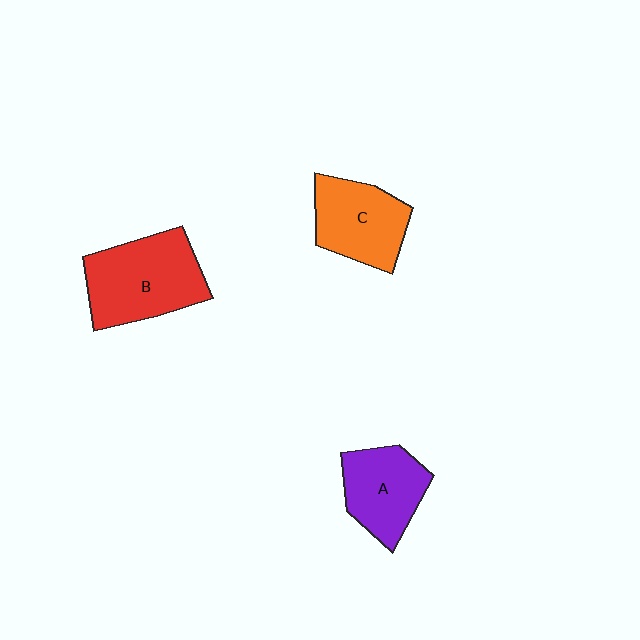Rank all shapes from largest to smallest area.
From largest to smallest: B (red), C (orange), A (purple).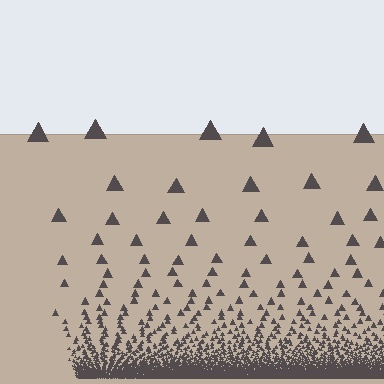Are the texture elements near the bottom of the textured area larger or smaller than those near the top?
Smaller. The gradient is inverted — elements near the bottom are smaller and denser.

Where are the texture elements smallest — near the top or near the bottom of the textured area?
Near the bottom.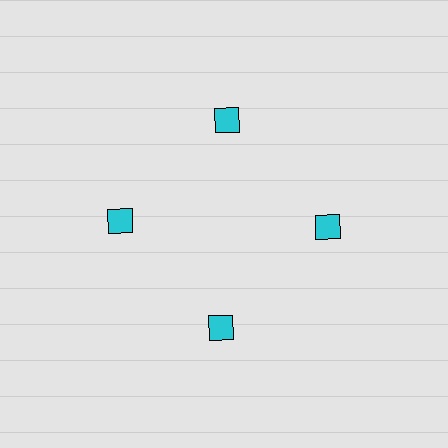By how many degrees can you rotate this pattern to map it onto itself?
The pattern maps onto itself every 90 degrees of rotation.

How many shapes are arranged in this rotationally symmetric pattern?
There are 4 shapes, arranged in 4 groups of 1.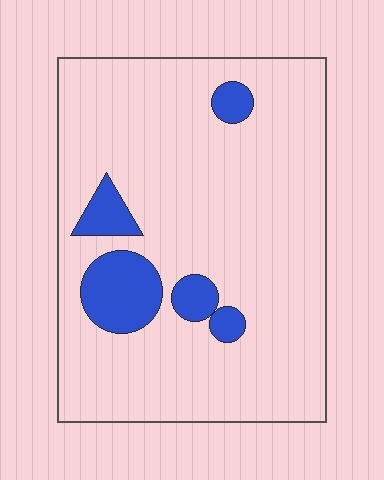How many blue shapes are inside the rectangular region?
5.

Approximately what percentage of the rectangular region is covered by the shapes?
Approximately 10%.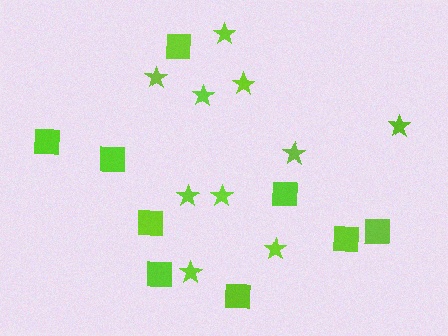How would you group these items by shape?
There are 2 groups: one group of squares (9) and one group of stars (10).